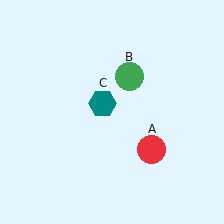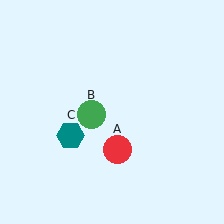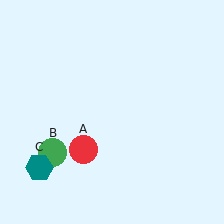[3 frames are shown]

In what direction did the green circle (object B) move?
The green circle (object B) moved down and to the left.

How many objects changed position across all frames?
3 objects changed position: red circle (object A), green circle (object B), teal hexagon (object C).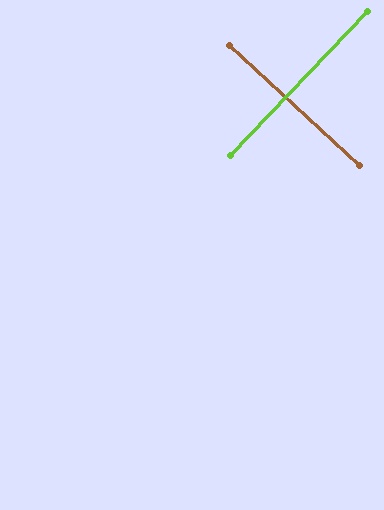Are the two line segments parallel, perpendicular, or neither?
Perpendicular — they meet at approximately 89°.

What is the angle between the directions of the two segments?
Approximately 89 degrees.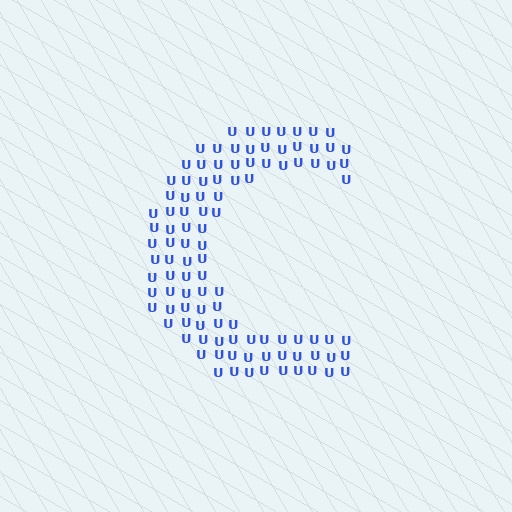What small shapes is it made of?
It is made of small letter U's.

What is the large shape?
The large shape is the letter C.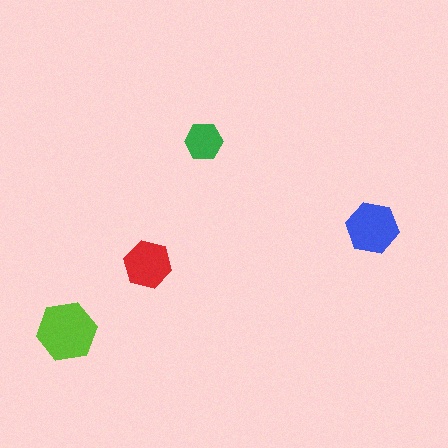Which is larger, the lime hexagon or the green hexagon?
The lime one.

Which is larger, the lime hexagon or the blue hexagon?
The lime one.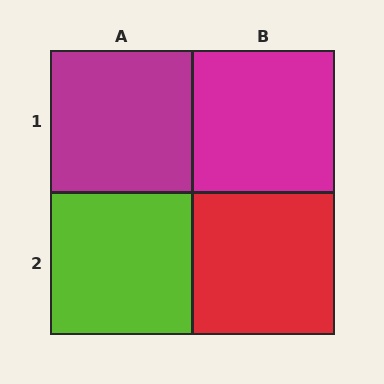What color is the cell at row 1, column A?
Magenta.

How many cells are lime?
1 cell is lime.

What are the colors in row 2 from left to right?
Lime, red.